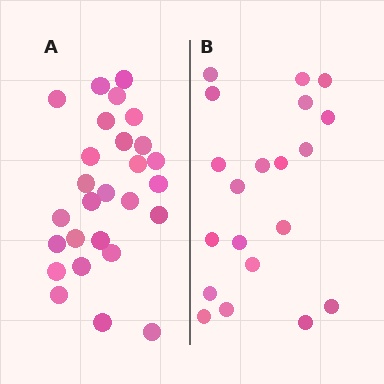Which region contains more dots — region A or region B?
Region A (the left region) has more dots.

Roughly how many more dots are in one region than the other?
Region A has roughly 8 or so more dots than region B.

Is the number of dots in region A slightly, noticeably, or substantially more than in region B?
Region A has noticeably more, but not dramatically so. The ratio is roughly 1.4 to 1.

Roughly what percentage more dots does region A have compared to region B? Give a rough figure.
About 35% more.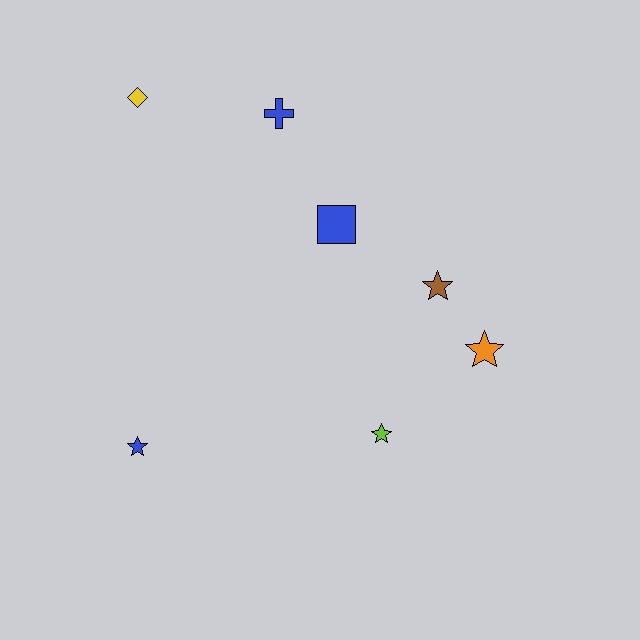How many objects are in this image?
There are 7 objects.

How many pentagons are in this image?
There are no pentagons.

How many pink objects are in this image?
There are no pink objects.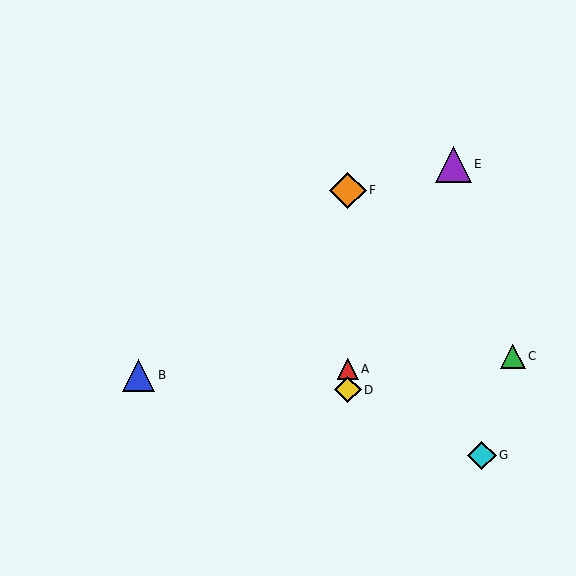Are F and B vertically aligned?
No, F is at x≈348 and B is at x≈139.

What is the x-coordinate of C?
Object C is at x≈513.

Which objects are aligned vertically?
Objects A, D, F are aligned vertically.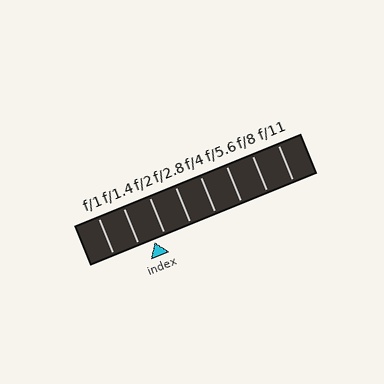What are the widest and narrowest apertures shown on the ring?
The widest aperture shown is f/1 and the narrowest is f/11.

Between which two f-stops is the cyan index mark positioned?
The index mark is between f/1.4 and f/2.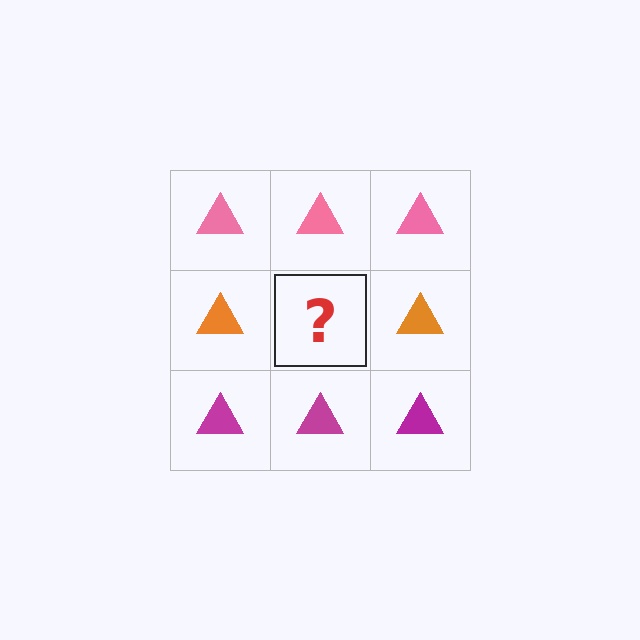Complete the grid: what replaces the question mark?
The question mark should be replaced with an orange triangle.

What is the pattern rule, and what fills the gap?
The rule is that each row has a consistent color. The gap should be filled with an orange triangle.